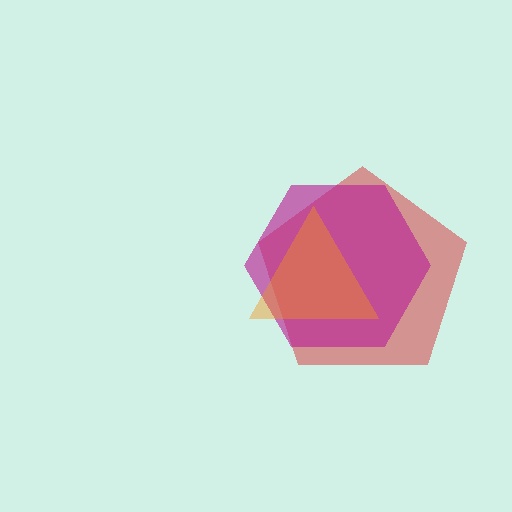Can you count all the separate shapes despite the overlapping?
Yes, there are 3 separate shapes.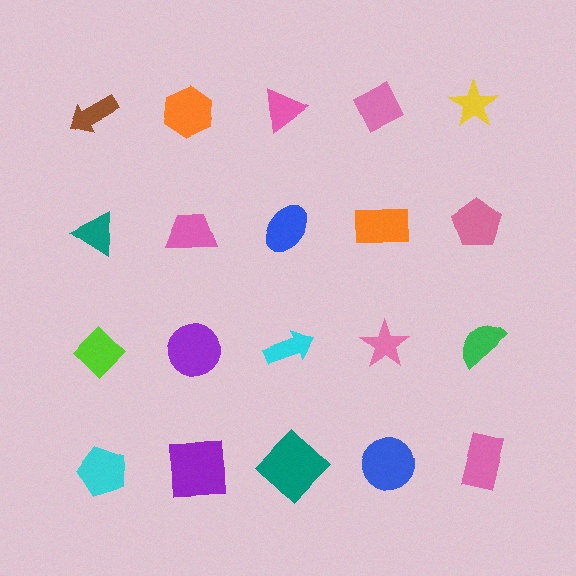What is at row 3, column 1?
A lime diamond.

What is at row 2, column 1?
A teal triangle.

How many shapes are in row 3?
5 shapes.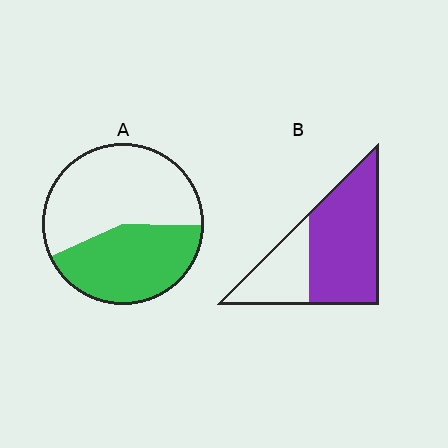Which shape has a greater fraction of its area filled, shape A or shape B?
Shape B.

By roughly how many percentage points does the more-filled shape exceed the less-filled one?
By roughly 25 percentage points (B over A).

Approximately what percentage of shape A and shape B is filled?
A is approximately 45% and B is approximately 70%.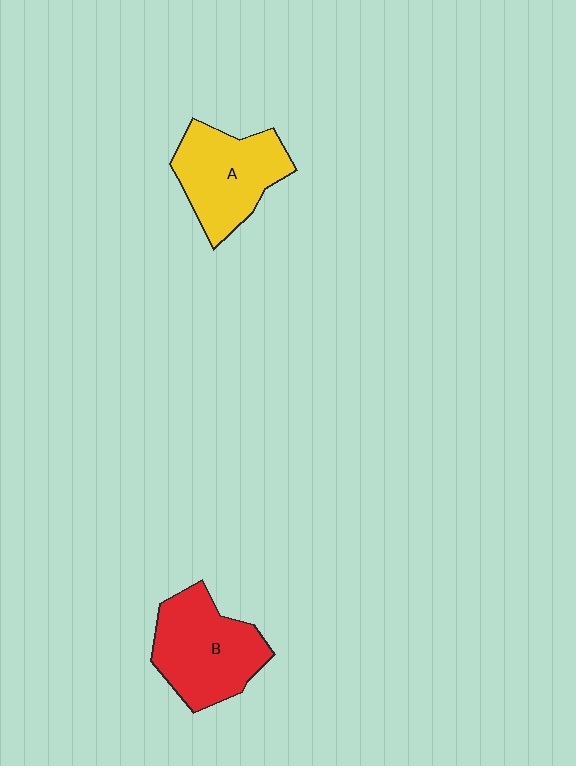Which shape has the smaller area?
Shape A (yellow).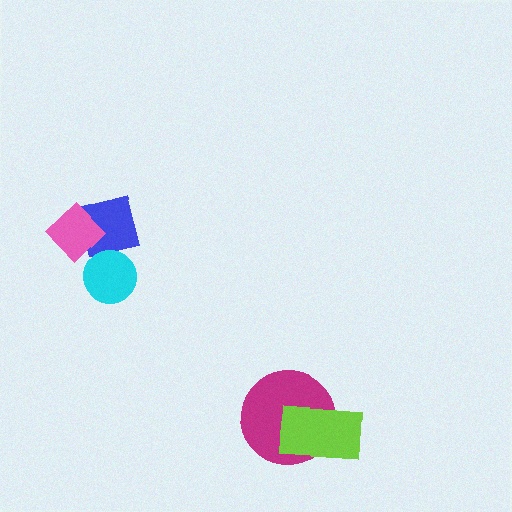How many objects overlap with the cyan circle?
1 object overlaps with the cyan circle.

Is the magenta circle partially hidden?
Yes, it is partially covered by another shape.